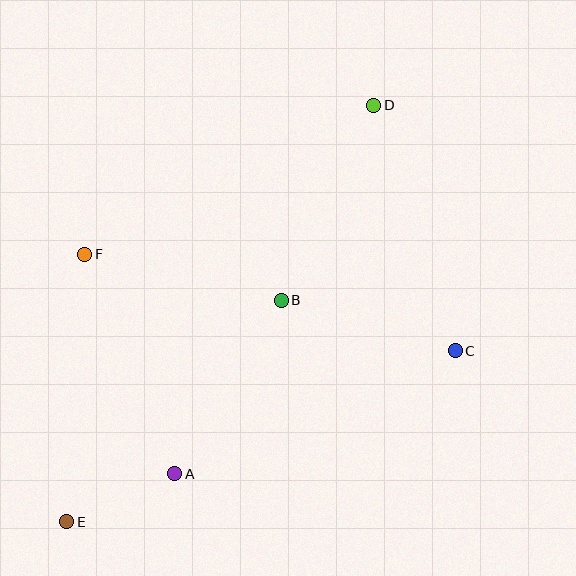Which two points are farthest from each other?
Points D and E are farthest from each other.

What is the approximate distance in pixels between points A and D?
The distance between A and D is approximately 419 pixels.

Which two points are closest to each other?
Points A and E are closest to each other.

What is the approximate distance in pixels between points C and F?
The distance between C and F is approximately 383 pixels.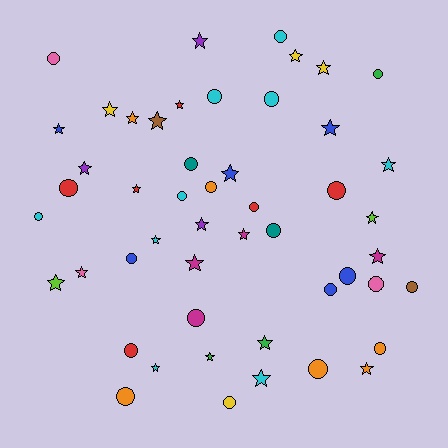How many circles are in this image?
There are 24 circles.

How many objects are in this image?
There are 50 objects.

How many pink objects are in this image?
There are 3 pink objects.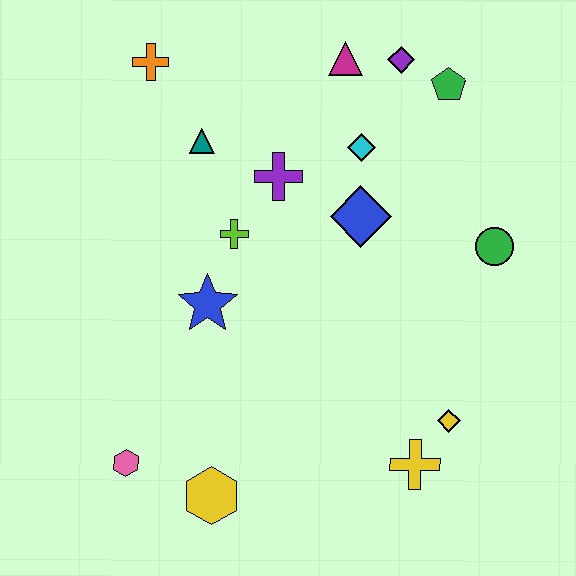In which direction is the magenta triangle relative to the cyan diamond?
The magenta triangle is above the cyan diamond.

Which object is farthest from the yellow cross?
The orange cross is farthest from the yellow cross.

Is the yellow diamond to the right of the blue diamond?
Yes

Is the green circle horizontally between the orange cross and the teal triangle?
No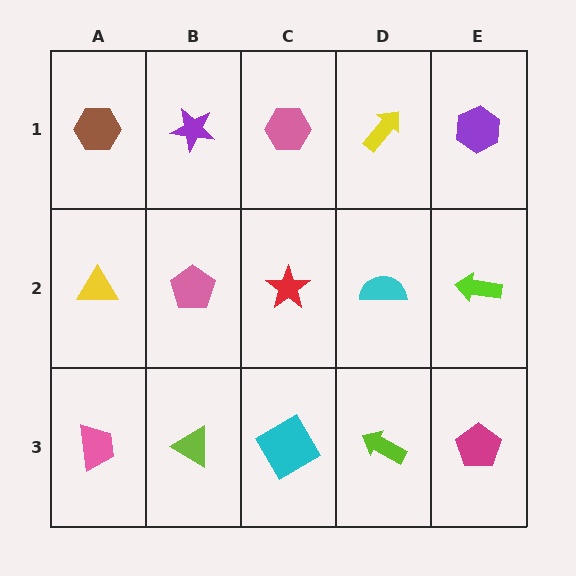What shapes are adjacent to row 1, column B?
A pink pentagon (row 2, column B), a brown hexagon (row 1, column A), a pink hexagon (row 1, column C).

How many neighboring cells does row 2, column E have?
3.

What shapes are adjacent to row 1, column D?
A cyan semicircle (row 2, column D), a pink hexagon (row 1, column C), a purple hexagon (row 1, column E).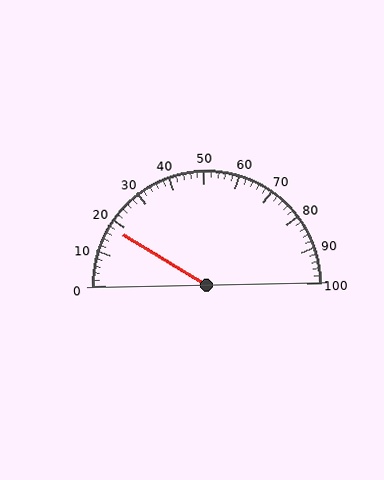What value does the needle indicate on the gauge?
The needle indicates approximately 18.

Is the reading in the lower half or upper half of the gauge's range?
The reading is in the lower half of the range (0 to 100).